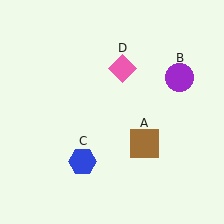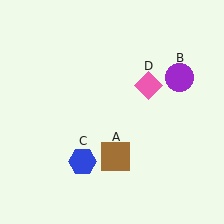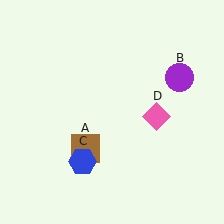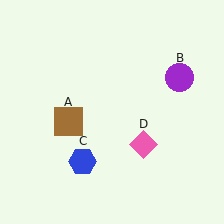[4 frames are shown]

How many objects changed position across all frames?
2 objects changed position: brown square (object A), pink diamond (object D).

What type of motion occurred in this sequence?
The brown square (object A), pink diamond (object D) rotated clockwise around the center of the scene.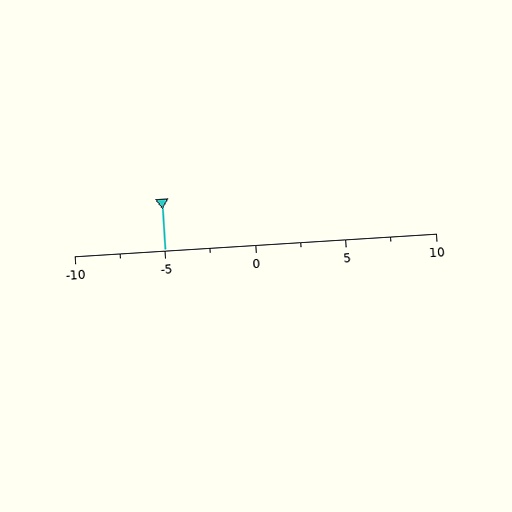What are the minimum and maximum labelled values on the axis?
The axis runs from -10 to 10.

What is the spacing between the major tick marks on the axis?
The major ticks are spaced 5 apart.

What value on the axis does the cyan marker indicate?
The marker indicates approximately -5.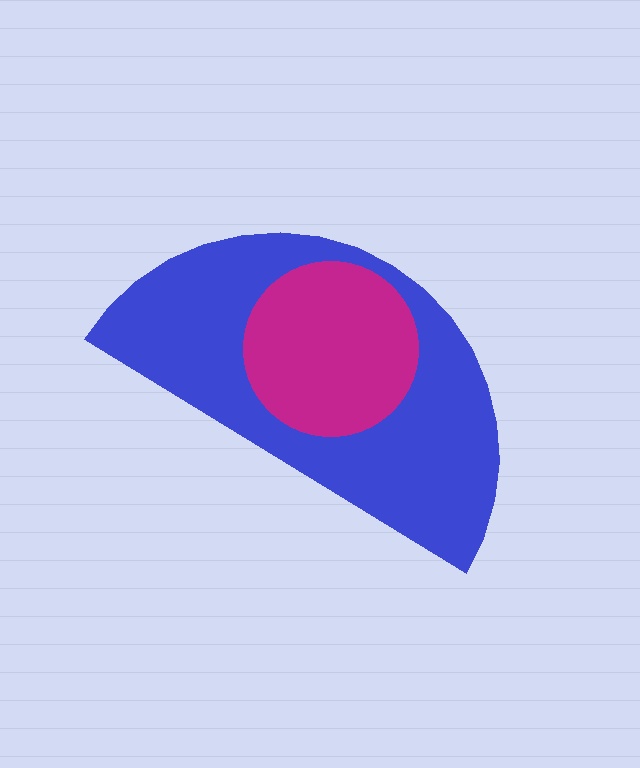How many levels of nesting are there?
2.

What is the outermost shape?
The blue semicircle.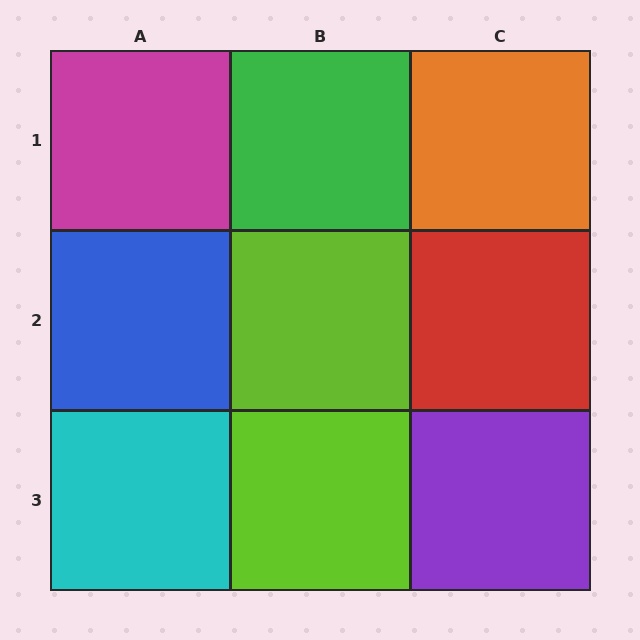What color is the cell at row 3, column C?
Purple.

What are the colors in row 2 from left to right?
Blue, lime, red.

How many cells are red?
1 cell is red.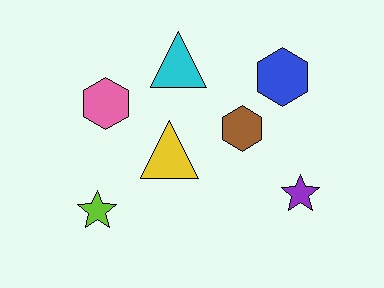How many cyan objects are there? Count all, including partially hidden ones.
There is 1 cyan object.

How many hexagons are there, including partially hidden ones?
There are 3 hexagons.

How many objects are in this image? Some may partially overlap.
There are 7 objects.